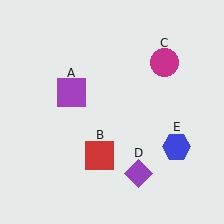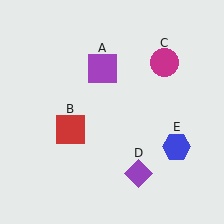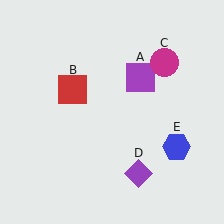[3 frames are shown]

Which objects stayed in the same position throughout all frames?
Magenta circle (object C) and purple diamond (object D) and blue hexagon (object E) remained stationary.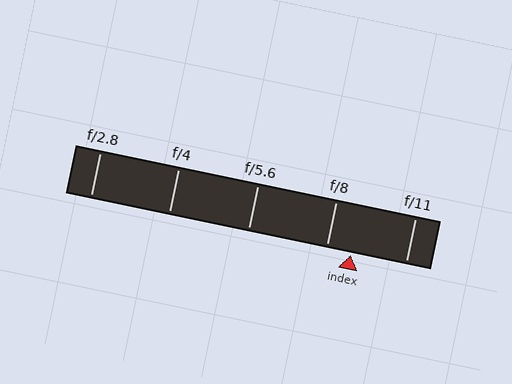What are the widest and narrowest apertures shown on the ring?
The widest aperture shown is f/2.8 and the narrowest is f/11.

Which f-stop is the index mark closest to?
The index mark is closest to f/8.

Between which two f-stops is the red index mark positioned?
The index mark is between f/8 and f/11.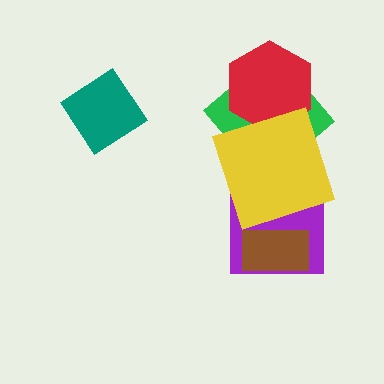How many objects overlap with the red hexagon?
2 objects overlap with the red hexagon.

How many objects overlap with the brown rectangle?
1 object overlaps with the brown rectangle.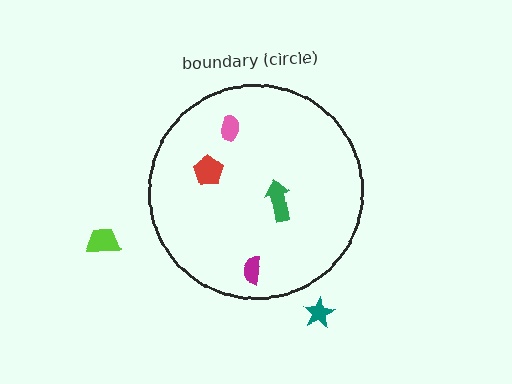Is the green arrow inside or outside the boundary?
Inside.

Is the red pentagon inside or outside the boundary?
Inside.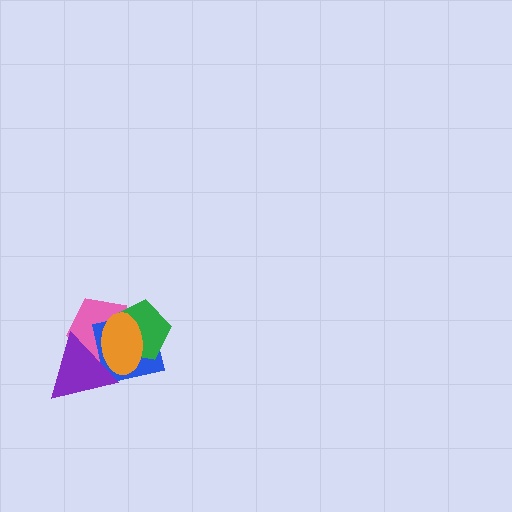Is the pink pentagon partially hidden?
Yes, it is partially covered by another shape.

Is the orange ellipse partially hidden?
No, no other shape covers it.